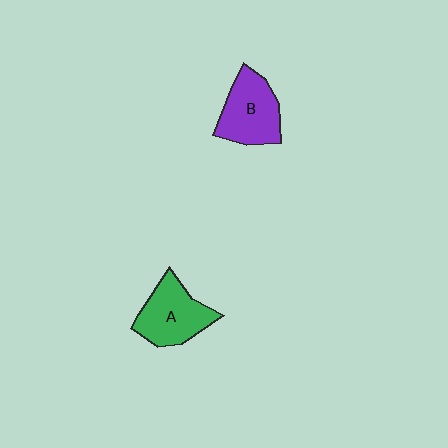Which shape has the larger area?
Shape A (green).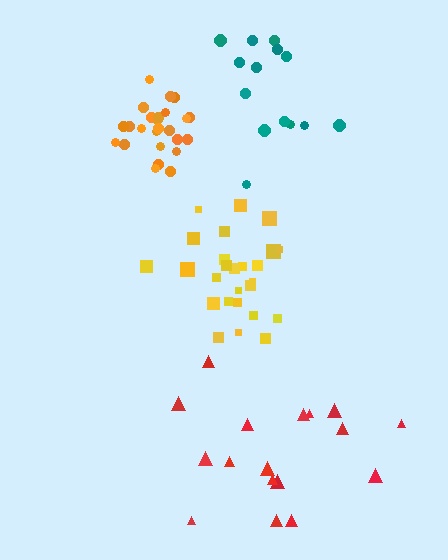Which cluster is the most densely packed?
Orange.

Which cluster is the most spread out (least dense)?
Red.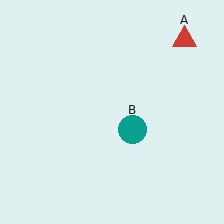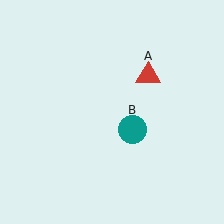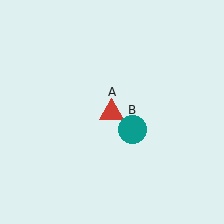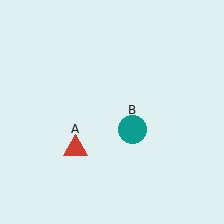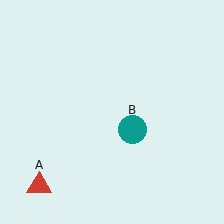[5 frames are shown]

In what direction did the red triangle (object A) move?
The red triangle (object A) moved down and to the left.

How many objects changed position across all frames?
1 object changed position: red triangle (object A).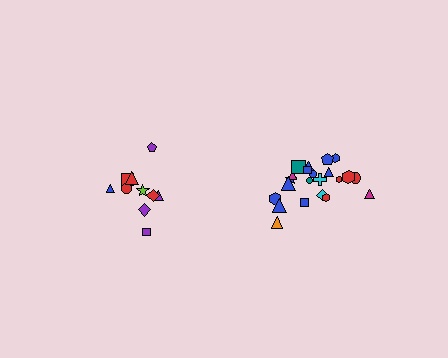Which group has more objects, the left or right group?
The right group.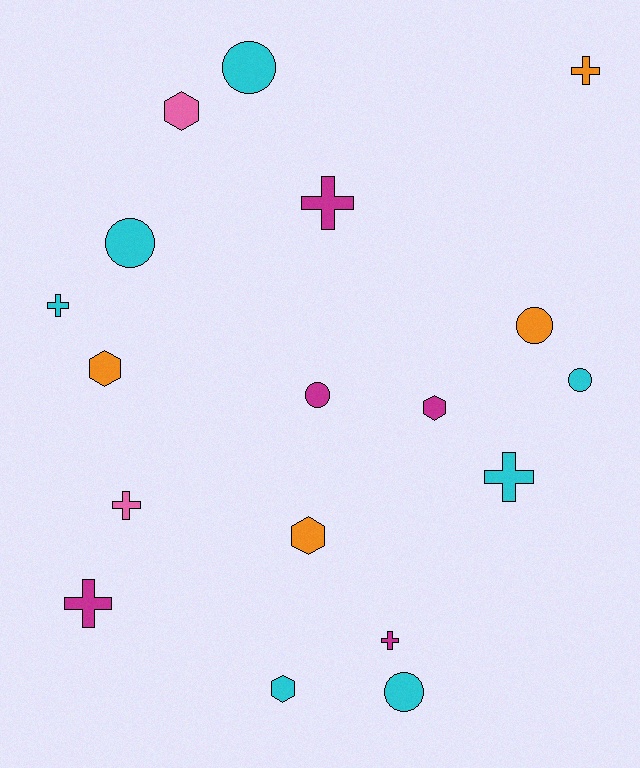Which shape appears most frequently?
Cross, with 7 objects.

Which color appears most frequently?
Cyan, with 7 objects.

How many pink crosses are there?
There is 1 pink cross.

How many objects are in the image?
There are 18 objects.